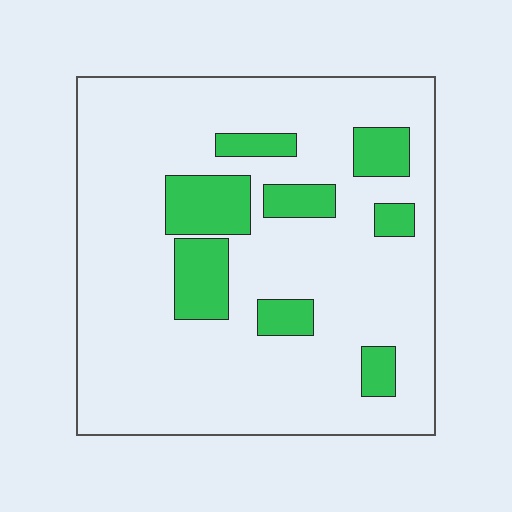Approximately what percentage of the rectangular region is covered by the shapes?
Approximately 15%.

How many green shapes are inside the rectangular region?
8.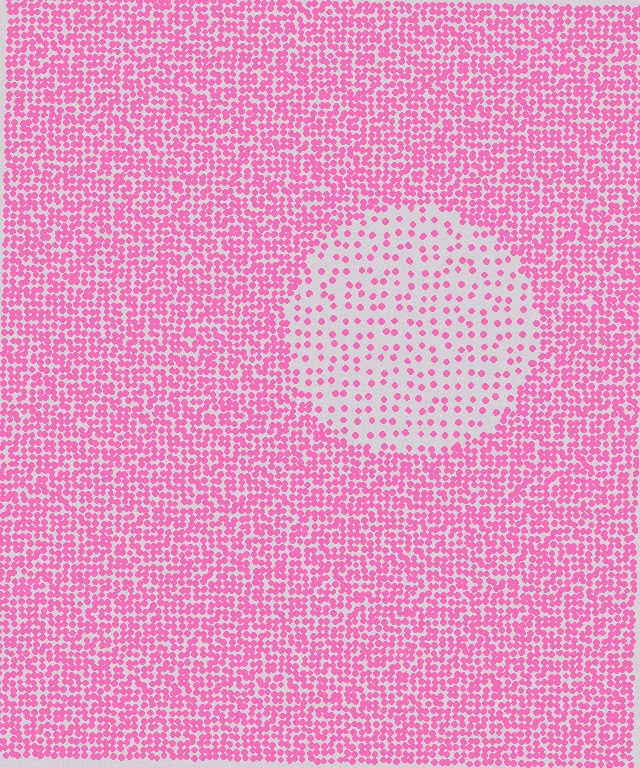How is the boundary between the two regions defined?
The boundary is defined by a change in element density (approximately 3.0x ratio). All elements are the same color, size, and shape.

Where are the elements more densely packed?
The elements are more densely packed outside the circle boundary.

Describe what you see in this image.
The image contains small pink elements arranged at two different densities. A circle-shaped region is visible where the elements are less densely packed than the surrounding area.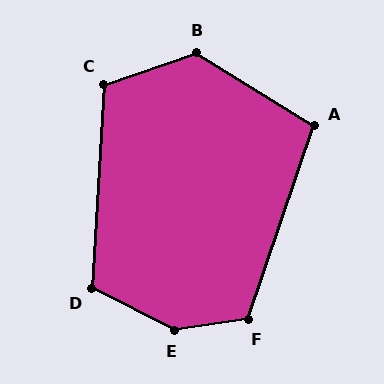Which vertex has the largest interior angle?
E, at approximately 145 degrees.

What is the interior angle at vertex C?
Approximately 112 degrees (obtuse).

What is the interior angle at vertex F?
Approximately 117 degrees (obtuse).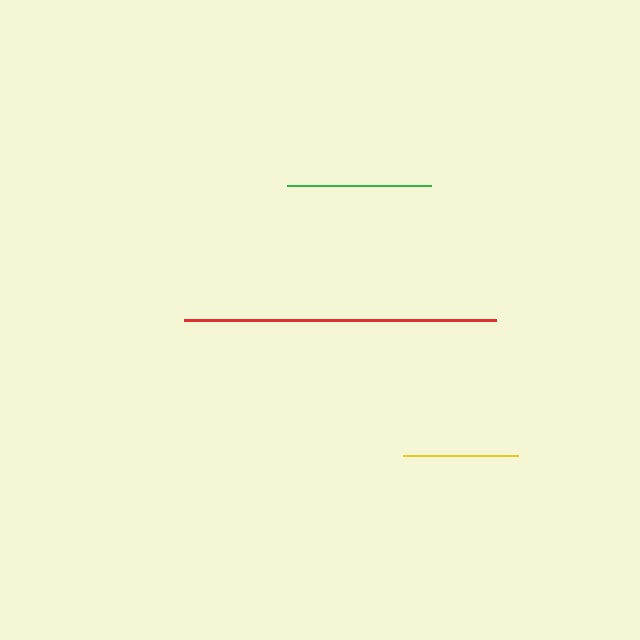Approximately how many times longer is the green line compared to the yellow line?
The green line is approximately 1.3 times the length of the yellow line.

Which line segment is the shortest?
The yellow line is the shortest at approximately 114 pixels.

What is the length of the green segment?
The green segment is approximately 144 pixels long.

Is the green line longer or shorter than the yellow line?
The green line is longer than the yellow line.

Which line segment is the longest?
The red line is the longest at approximately 312 pixels.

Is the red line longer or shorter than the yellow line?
The red line is longer than the yellow line.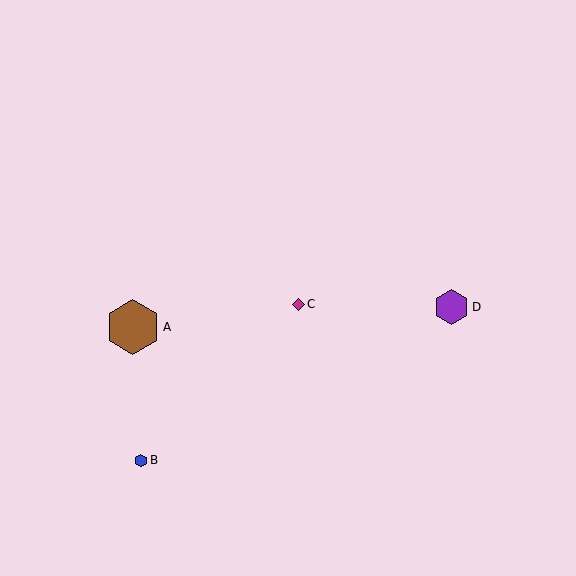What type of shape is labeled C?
Shape C is a magenta diamond.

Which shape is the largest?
The brown hexagon (labeled A) is the largest.